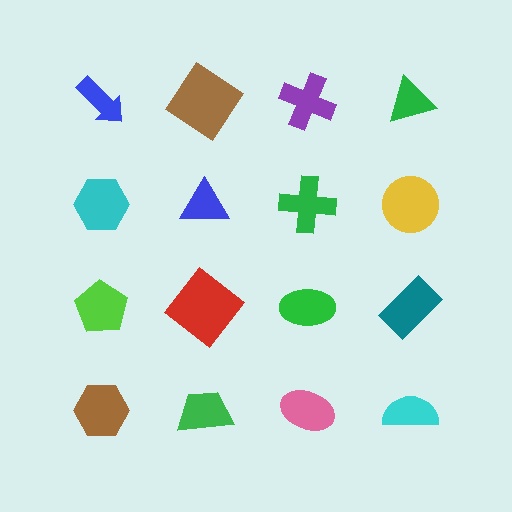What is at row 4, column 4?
A cyan semicircle.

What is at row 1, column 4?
A green triangle.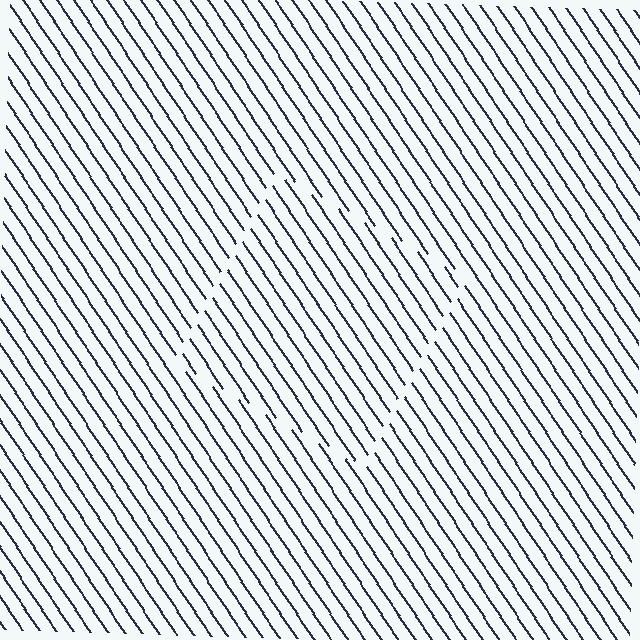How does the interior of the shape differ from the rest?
The interior of the shape contains the same grating, shifted by half a period — the contour is defined by the phase discontinuity where line-ends from the inner and outer gratings abut.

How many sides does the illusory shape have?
4 sides — the line-ends trace a square.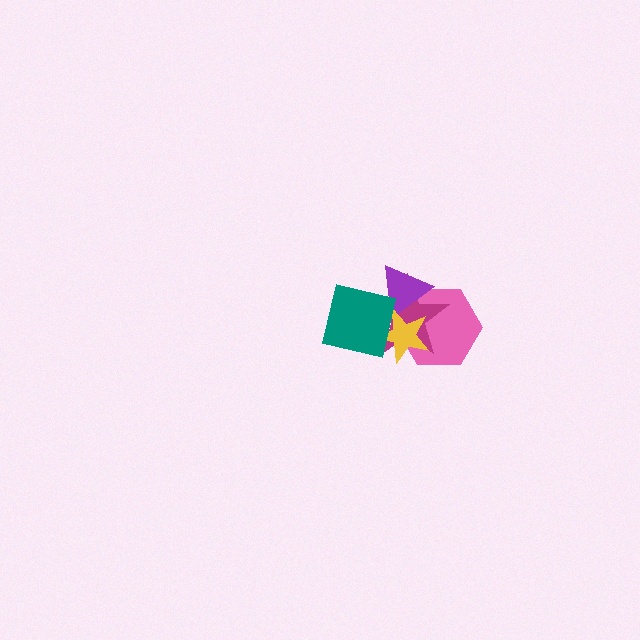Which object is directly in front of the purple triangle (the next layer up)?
The yellow star is directly in front of the purple triangle.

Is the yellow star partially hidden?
Yes, it is partially covered by another shape.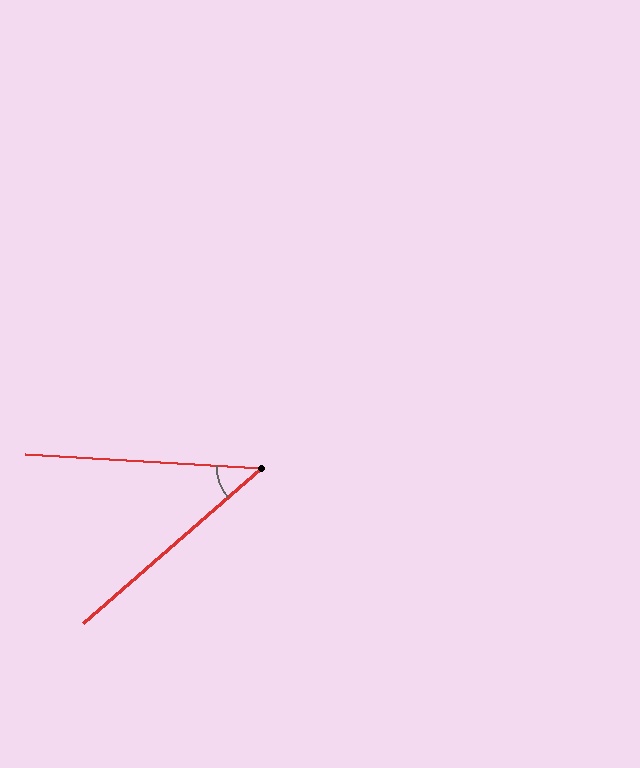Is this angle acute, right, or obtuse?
It is acute.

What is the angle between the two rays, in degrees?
Approximately 44 degrees.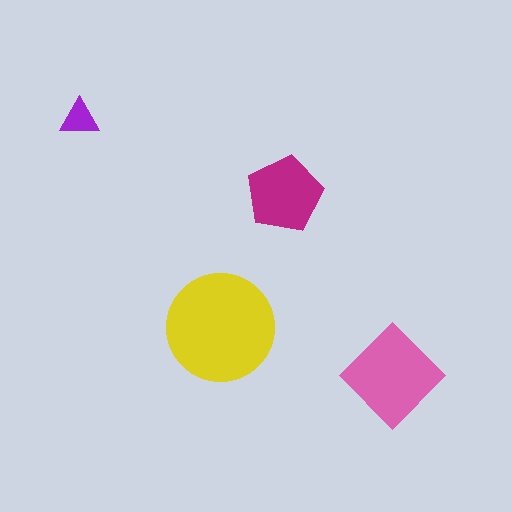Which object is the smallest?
The purple triangle.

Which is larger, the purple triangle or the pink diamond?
The pink diamond.